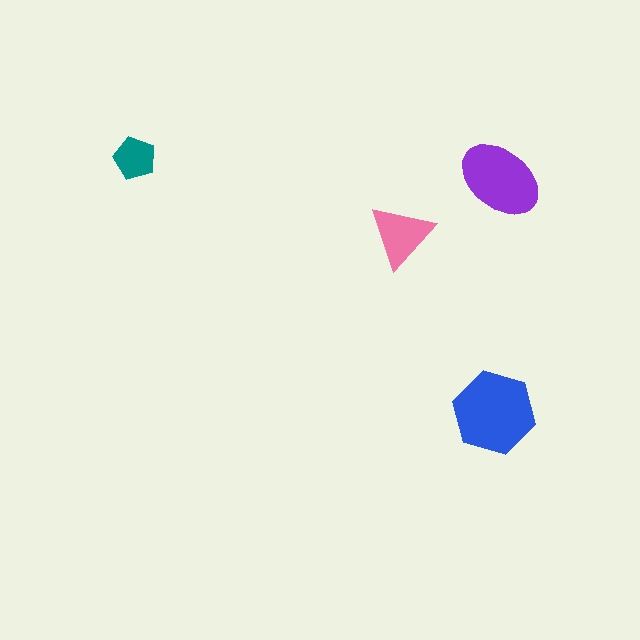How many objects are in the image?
There are 4 objects in the image.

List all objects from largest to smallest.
The blue hexagon, the purple ellipse, the pink triangle, the teal pentagon.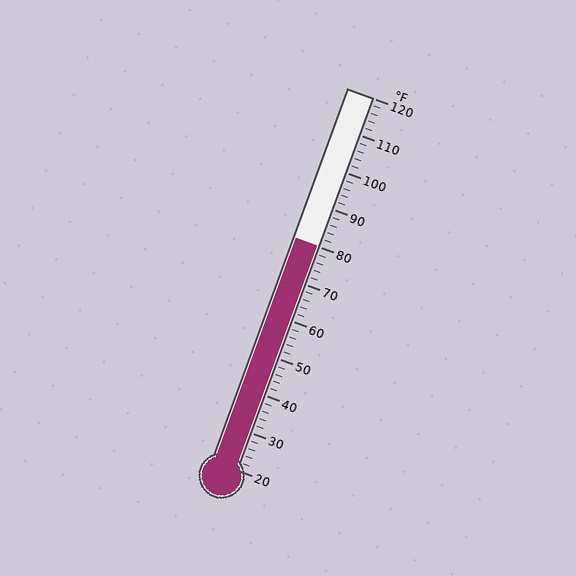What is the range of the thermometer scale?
The thermometer scale ranges from 20°F to 120°F.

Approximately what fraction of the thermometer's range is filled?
The thermometer is filled to approximately 60% of its range.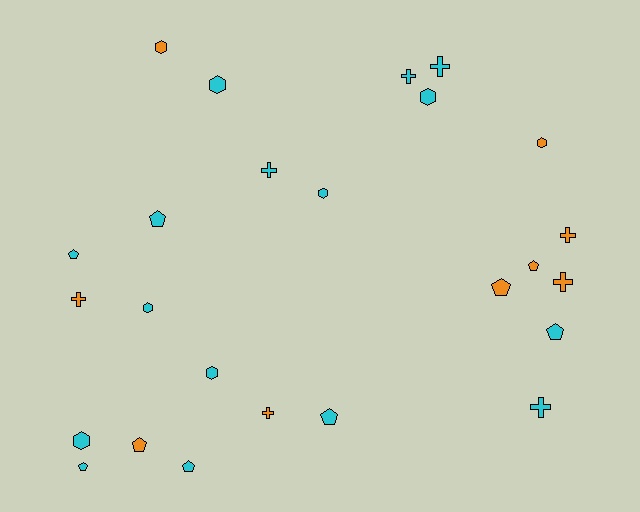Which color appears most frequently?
Cyan, with 16 objects.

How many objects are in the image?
There are 25 objects.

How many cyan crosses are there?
There are 4 cyan crosses.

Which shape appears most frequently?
Pentagon, with 9 objects.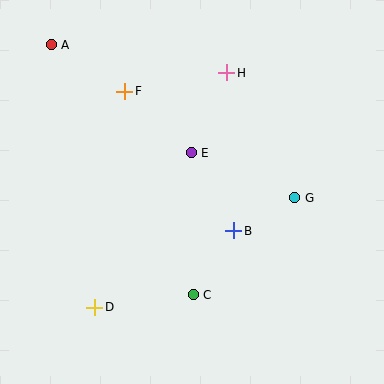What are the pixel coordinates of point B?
Point B is at (234, 231).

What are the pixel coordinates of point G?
Point G is at (295, 198).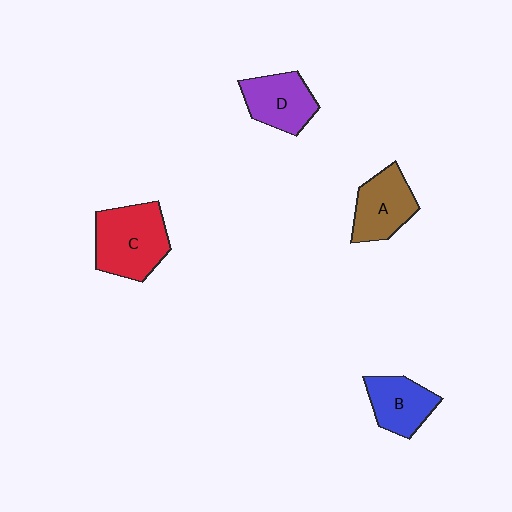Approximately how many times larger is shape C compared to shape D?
Approximately 1.4 times.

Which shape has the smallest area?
Shape B (blue).